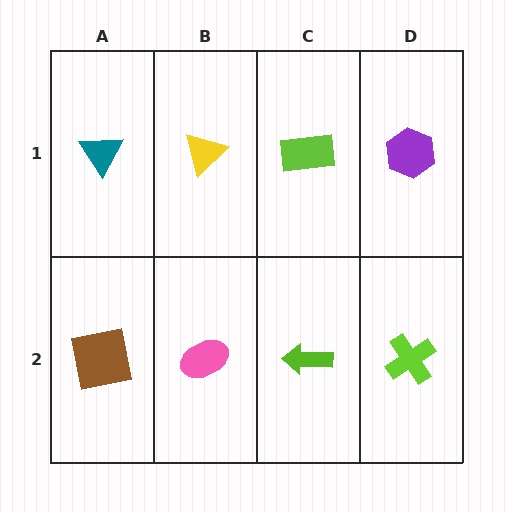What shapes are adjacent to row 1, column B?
A pink ellipse (row 2, column B), a teal triangle (row 1, column A), a lime rectangle (row 1, column C).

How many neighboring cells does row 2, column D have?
2.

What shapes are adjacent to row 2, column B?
A yellow triangle (row 1, column B), a brown square (row 2, column A), a lime arrow (row 2, column C).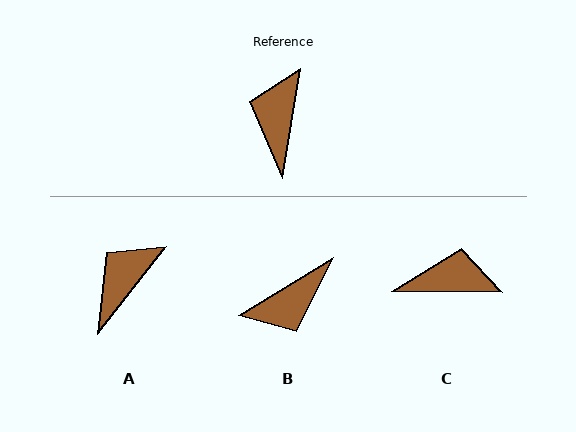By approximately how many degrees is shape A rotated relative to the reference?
Approximately 29 degrees clockwise.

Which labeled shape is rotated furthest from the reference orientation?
B, about 130 degrees away.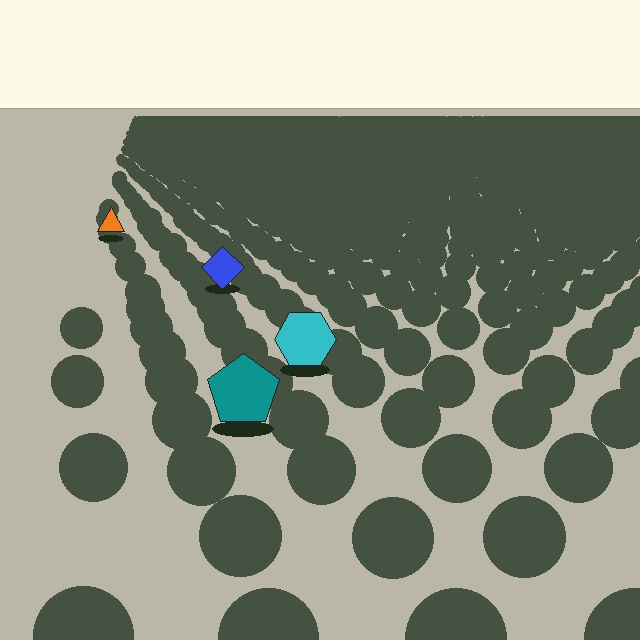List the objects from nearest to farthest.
From nearest to farthest: the teal pentagon, the cyan hexagon, the blue diamond, the orange triangle.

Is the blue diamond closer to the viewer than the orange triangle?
Yes. The blue diamond is closer — you can tell from the texture gradient: the ground texture is coarser near it.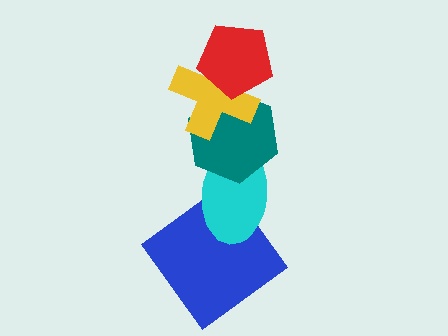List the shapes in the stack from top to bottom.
From top to bottom: the red pentagon, the yellow cross, the teal hexagon, the cyan ellipse, the blue diamond.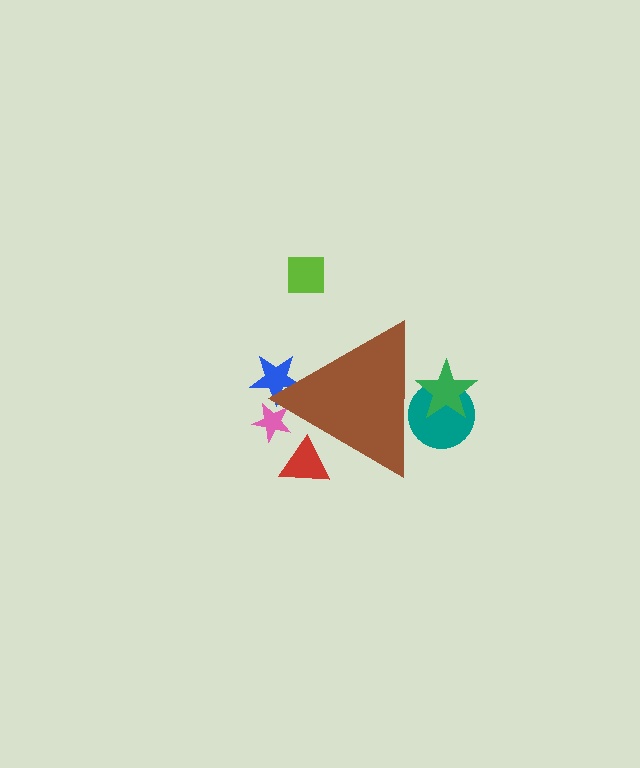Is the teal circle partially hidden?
Yes, the teal circle is partially hidden behind the brown triangle.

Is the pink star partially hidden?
Yes, the pink star is partially hidden behind the brown triangle.